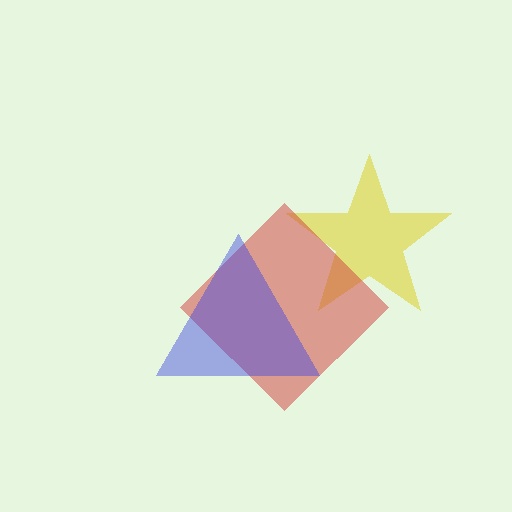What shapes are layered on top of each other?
The layered shapes are: a yellow star, a red diamond, a blue triangle.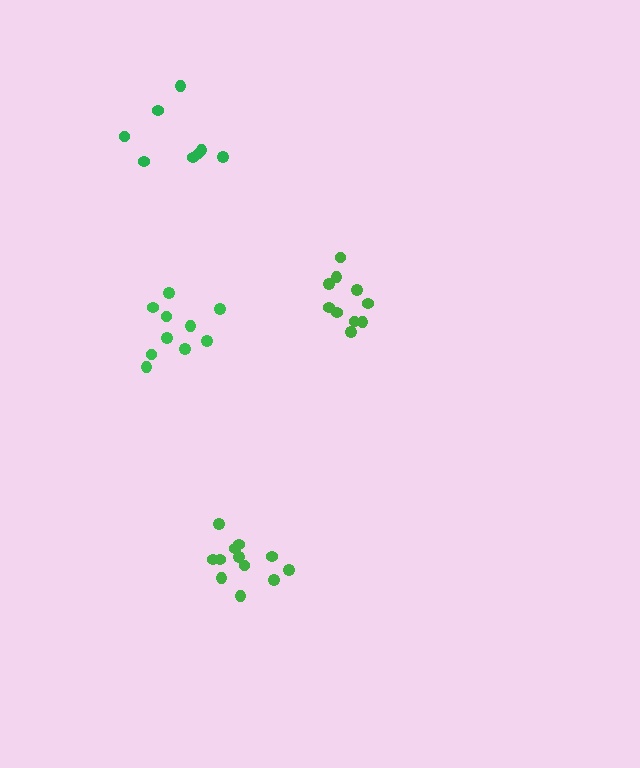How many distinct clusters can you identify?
There are 4 distinct clusters.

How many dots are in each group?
Group 1: 10 dots, Group 2: 10 dots, Group 3: 12 dots, Group 4: 8 dots (40 total).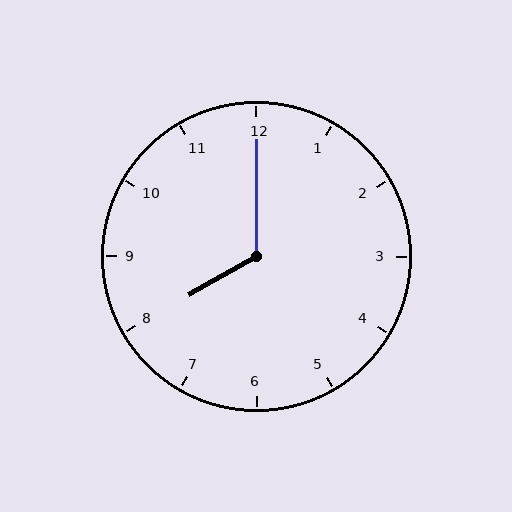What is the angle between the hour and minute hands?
Approximately 120 degrees.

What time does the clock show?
8:00.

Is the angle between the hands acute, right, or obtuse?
It is obtuse.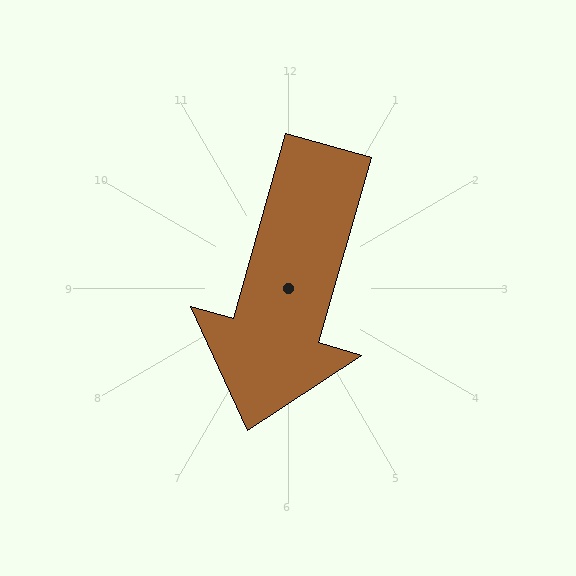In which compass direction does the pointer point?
South.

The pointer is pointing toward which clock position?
Roughly 7 o'clock.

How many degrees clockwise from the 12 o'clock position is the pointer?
Approximately 196 degrees.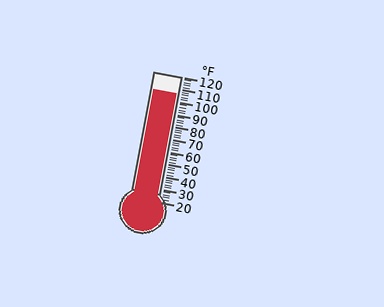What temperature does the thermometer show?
The thermometer shows approximately 106°F.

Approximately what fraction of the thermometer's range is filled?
The thermometer is filled to approximately 85% of its range.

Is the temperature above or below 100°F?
The temperature is above 100°F.